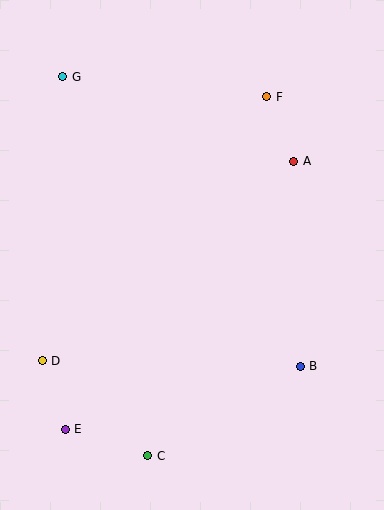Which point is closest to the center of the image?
Point A at (294, 161) is closest to the center.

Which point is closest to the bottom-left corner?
Point E is closest to the bottom-left corner.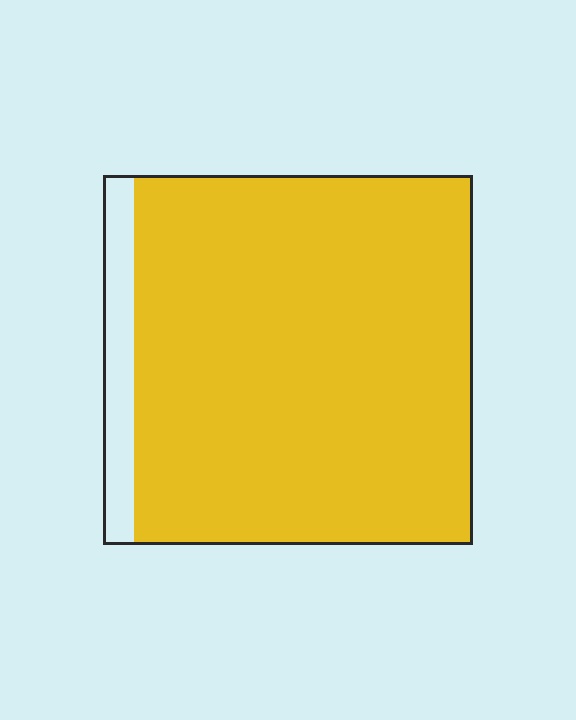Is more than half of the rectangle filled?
Yes.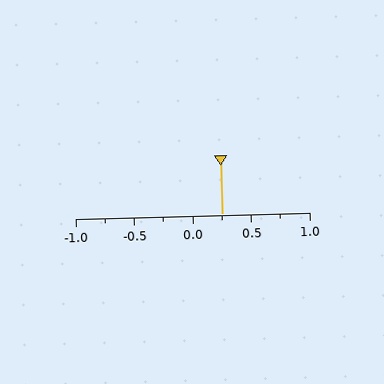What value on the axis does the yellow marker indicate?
The marker indicates approximately 0.25.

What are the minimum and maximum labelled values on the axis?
The axis runs from -1.0 to 1.0.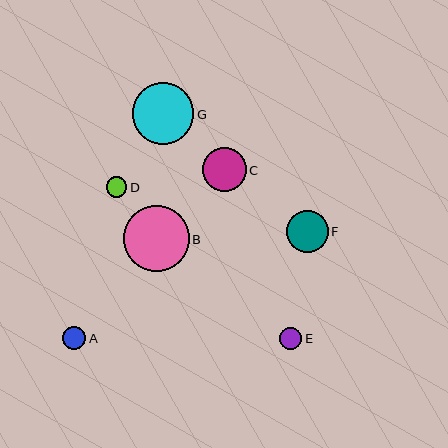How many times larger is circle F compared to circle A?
Circle F is approximately 1.8 times the size of circle A.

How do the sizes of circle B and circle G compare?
Circle B and circle G are approximately the same size.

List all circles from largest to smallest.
From largest to smallest: B, G, C, F, A, E, D.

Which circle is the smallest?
Circle D is the smallest with a size of approximately 21 pixels.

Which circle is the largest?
Circle B is the largest with a size of approximately 66 pixels.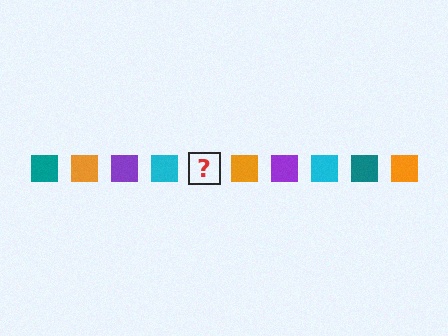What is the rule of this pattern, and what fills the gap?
The rule is that the pattern cycles through teal, orange, purple, cyan squares. The gap should be filled with a teal square.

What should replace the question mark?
The question mark should be replaced with a teal square.